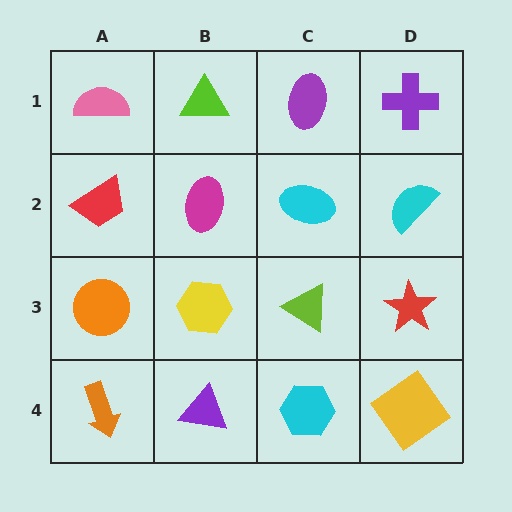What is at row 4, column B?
A purple triangle.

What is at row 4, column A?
An orange arrow.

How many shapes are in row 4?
4 shapes.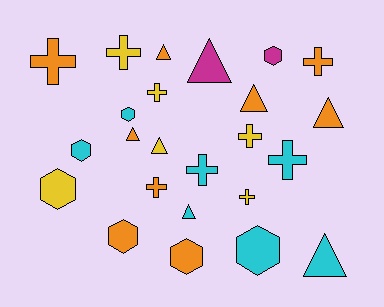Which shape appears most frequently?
Cross, with 9 objects.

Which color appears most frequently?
Orange, with 9 objects.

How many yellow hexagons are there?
There is 1 yellow hexagon.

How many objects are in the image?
There are 24 objects.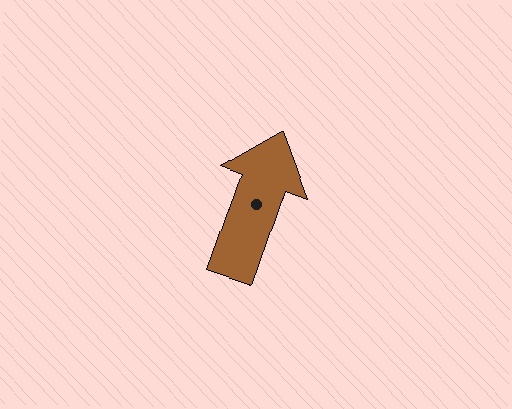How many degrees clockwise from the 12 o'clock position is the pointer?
Approximately 20 degrees.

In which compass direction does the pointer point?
North.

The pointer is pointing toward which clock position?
Roughly 1 o'clock.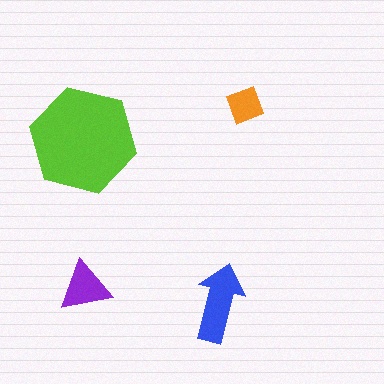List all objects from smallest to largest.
The orange diamond, the purple triangle, the blue arrow, the lime hexagon.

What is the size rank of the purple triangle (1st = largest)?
3rd.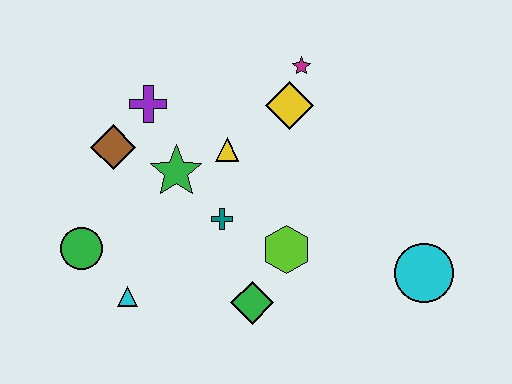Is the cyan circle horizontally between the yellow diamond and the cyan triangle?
No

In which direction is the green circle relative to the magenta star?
The green circle is to the left of the magenta star.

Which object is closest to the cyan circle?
The lime hexagon is closest to the cyan circle.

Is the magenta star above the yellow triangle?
Yes